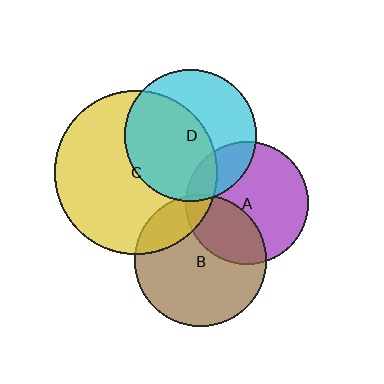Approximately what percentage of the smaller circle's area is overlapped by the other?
Approximately 20%.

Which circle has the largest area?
Circle C (yellow).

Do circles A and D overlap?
Yes.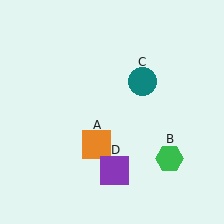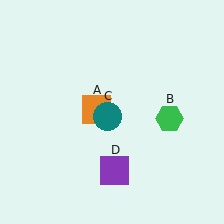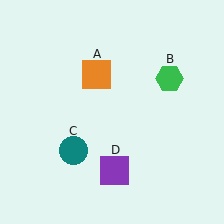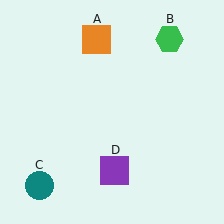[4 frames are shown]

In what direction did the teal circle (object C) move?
The teal circle (object C) moved down and to the left.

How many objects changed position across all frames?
3 objects changed position: orange square (object A), green hexagon (object B), teal circle (object C).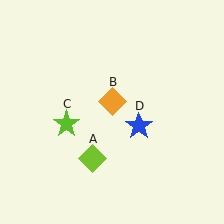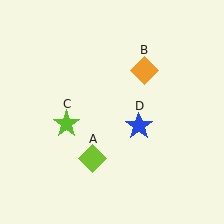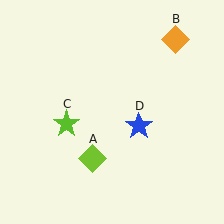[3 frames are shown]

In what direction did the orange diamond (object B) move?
The orange diamond (object B) moved up and to the right.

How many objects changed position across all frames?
1 object changed position: orange diamond (object B).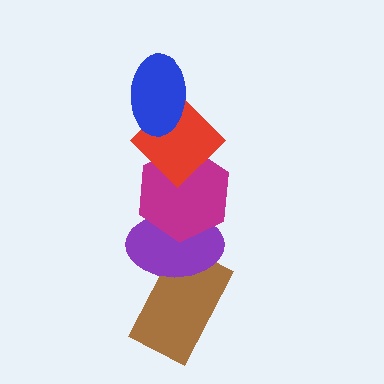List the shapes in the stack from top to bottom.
From top to bottom: the blue ellipse, the red diamond, the magenta hexagon, the purple ellipse, the brown rectangle.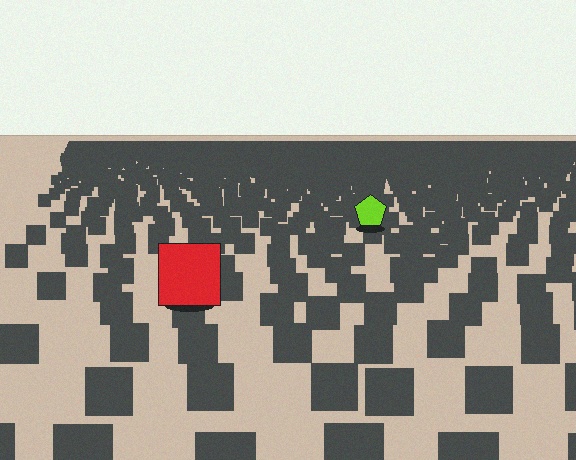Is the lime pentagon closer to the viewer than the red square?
No. The red square is closer — you can tell from the texture gradient: the ground texture is coarser near it.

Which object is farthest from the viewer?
The lime pentagon is farthest from the viewer. It appears smaller and the ground texture around it is denser.